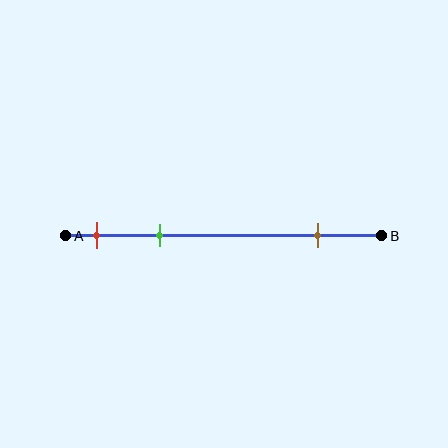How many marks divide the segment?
There are 3 marks dividing the segment.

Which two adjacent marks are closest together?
The red and green marks are the closest adjacent pair.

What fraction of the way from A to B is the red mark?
The red mark is approximately 10% (0.1) of the way from A to B.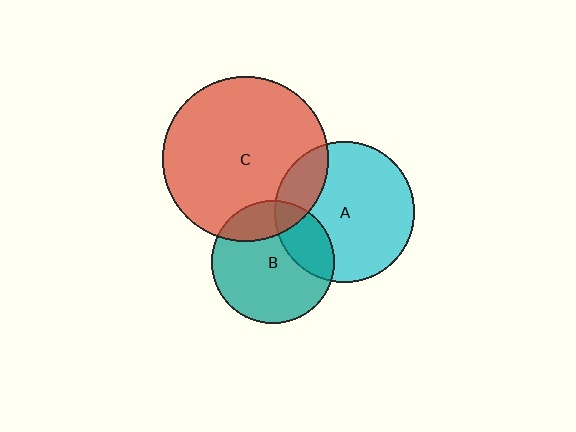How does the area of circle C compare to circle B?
Approximately 1.8 times.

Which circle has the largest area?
Circle C (red).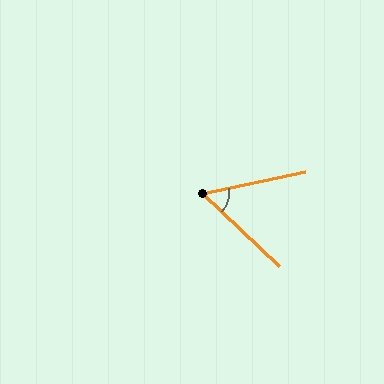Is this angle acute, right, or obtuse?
It is acute.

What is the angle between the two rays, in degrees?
Approximately 55 degrees.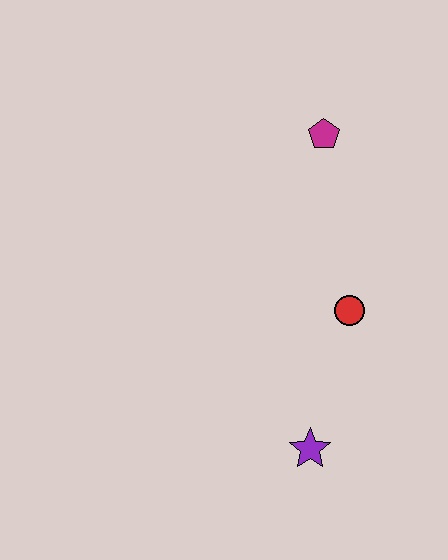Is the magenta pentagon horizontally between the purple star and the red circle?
Yes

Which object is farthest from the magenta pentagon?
The purple star is farthest from the magenta pentagon.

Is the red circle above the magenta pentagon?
No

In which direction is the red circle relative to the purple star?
The red circle is above the purple star.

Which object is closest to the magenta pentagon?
The red circle is closest to the magenta pentagon.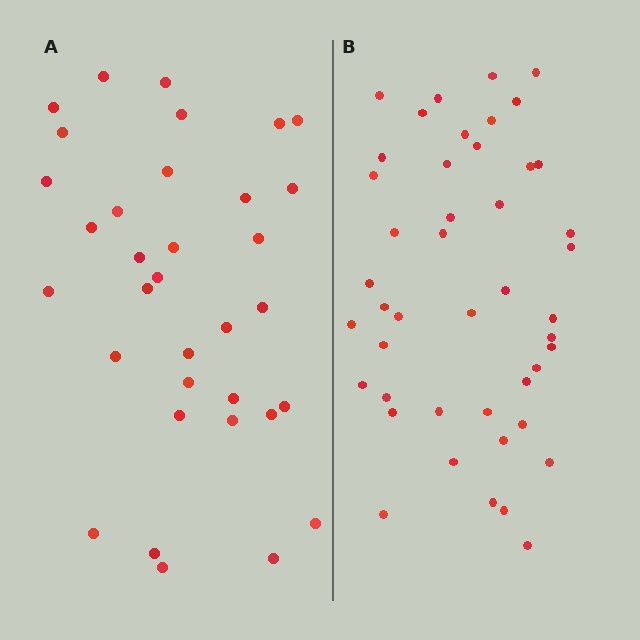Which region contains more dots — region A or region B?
Region B (the right region) has more dots.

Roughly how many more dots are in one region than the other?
Region B has roughly 12 or so more dots than region A.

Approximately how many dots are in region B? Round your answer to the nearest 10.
About 40 dots. (The exact count is 45, which rounds to 40.)